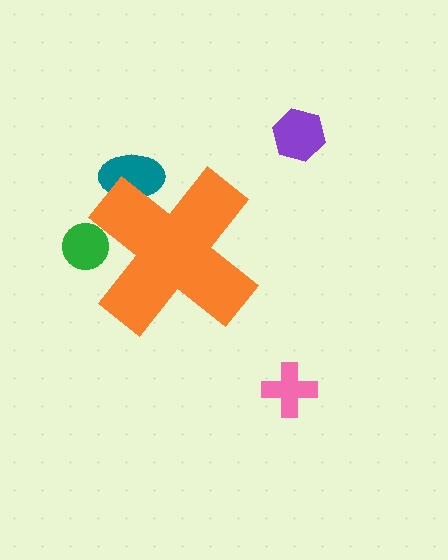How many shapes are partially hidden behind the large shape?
2 shapes are partially hidden.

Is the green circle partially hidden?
Yes, the green circle is partially hidden behind the orange cross.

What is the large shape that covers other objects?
An orange cross.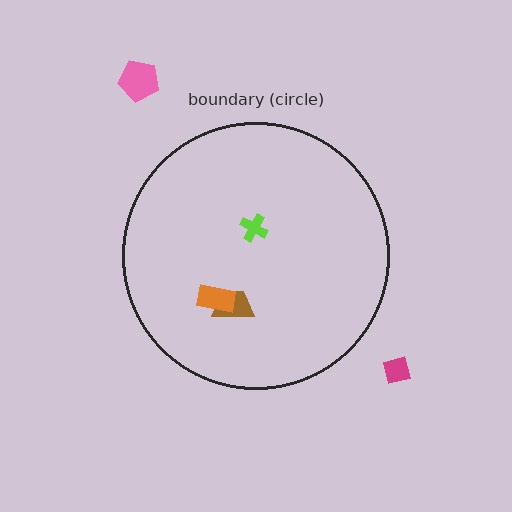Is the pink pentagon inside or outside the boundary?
Outside.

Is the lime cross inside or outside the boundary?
Inside.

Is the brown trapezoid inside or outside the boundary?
Inside.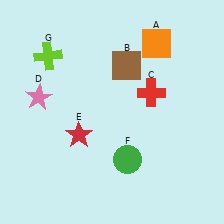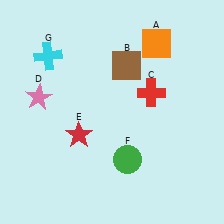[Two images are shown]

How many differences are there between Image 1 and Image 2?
There is 1 difference between the two images.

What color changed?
The cross (G) changed from lime in Image 1 to cyan in Image 2.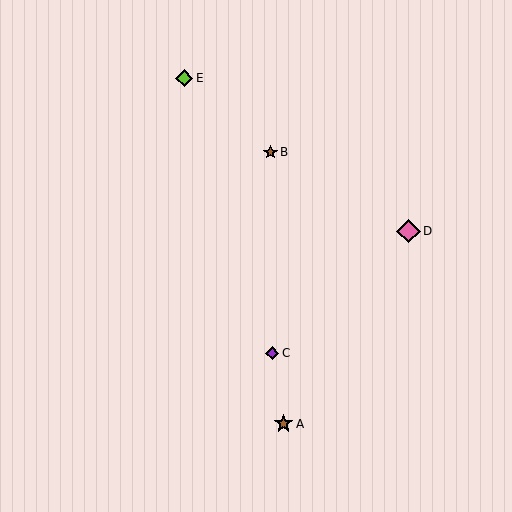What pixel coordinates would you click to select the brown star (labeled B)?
Click at (270, 152) to select the brown star B.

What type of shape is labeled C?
Shape C is a purple diamond.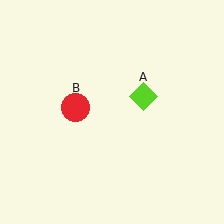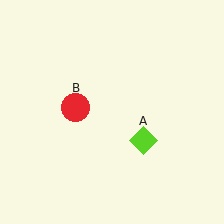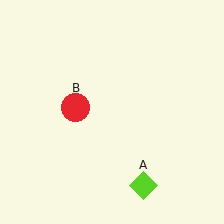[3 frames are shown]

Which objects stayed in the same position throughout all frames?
Red circle (object B) remained stationary.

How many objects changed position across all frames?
1 object changed position: lime diamond (object A).